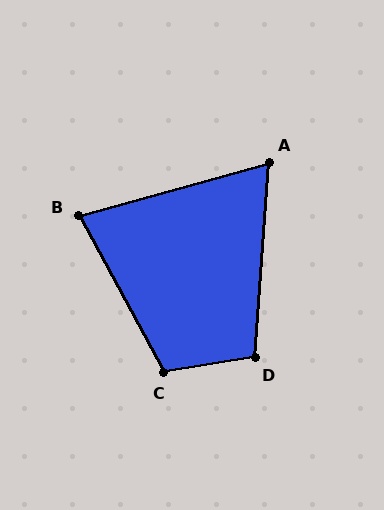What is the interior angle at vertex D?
Approximately 103 degrees (obtuse).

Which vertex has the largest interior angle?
C, at approximately 109 degrees.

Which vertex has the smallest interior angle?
A, at approximately 71 degrees.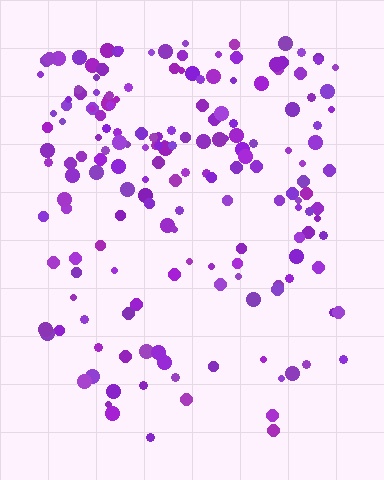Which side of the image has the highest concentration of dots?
The top.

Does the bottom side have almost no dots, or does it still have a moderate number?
Still a moderate number, just noticeably fewer than the top.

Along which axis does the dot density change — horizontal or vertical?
Vertical.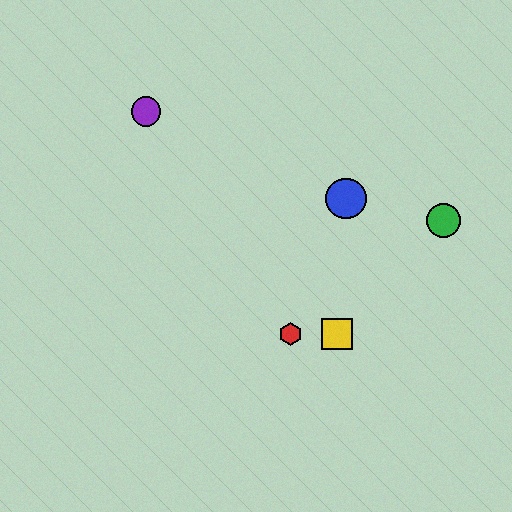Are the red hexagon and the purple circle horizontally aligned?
No, the red hexagon is at y≈334 and the purple circle is at y≈112.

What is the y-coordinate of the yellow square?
The yellow square is at y≈334.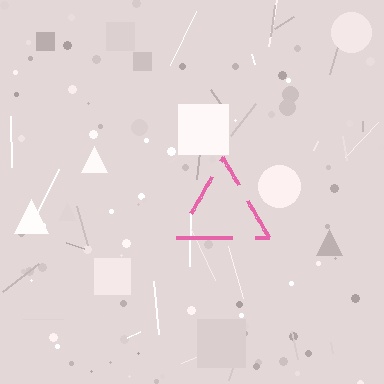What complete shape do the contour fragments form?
The contour fragments form a triangle.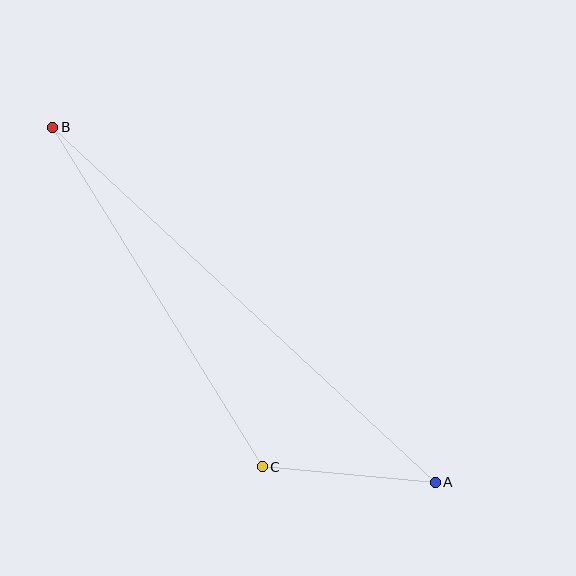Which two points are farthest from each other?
Points A and B are farthest from each other.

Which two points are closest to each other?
Points A and C are closest to each other.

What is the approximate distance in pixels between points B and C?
The distance between B and C is approximately 399 pixels.